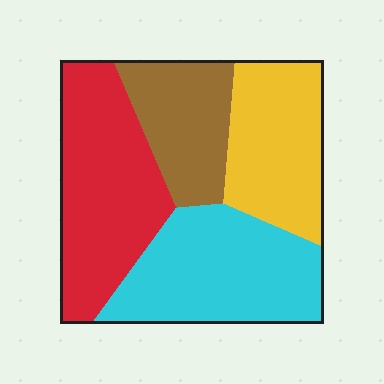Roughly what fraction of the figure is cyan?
Cyan covers around 30% of the figure.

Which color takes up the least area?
Brown, at roughly 20%.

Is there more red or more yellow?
Red.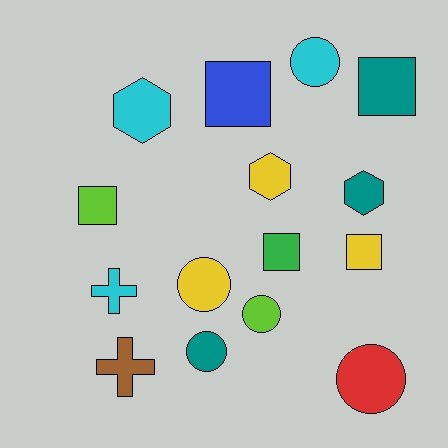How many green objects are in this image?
There is 1 green object.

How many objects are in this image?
There are 15 objects.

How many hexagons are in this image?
There are 3 hexagons.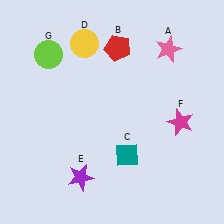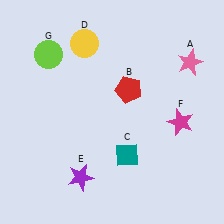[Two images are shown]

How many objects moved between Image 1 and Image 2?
2 objects moved between the two images.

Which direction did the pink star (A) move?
The pink star (A) moved right.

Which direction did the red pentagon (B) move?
The red pentagon (B) moved down.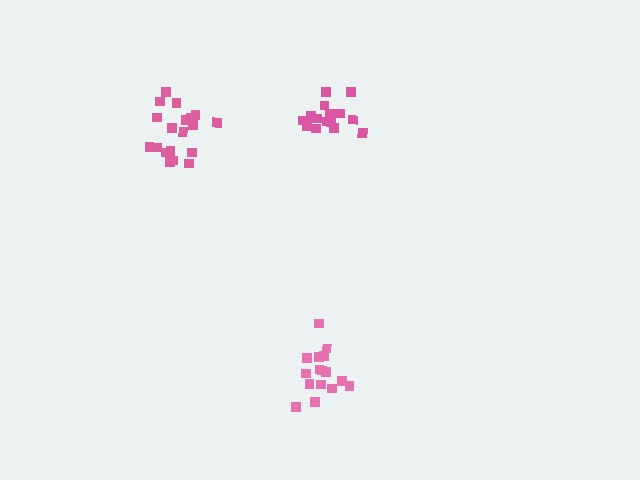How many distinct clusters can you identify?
There are 3 distinct clusters.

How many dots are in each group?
Group 1: 16 dots, Group 2: 20 dots, Group 3: 15 dots (51 total).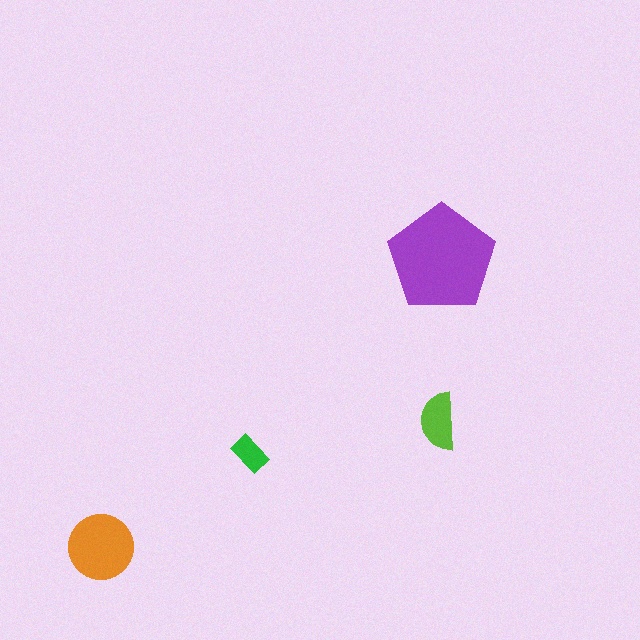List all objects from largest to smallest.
The purple pentagon, the orange circle, the lime semicircle, the green rectangle.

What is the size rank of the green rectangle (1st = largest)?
4th.